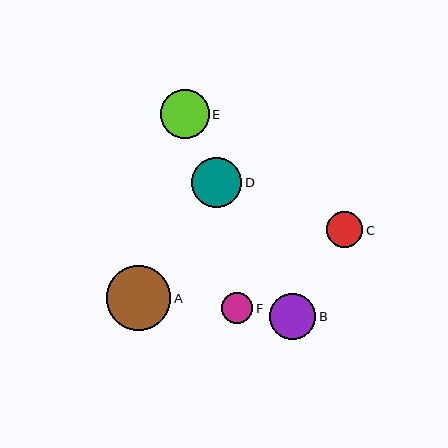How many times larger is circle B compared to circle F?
Circle B is approximately 1.5 times the size of circle F.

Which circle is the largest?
Circle A is the largest with a size of approximately 65 pixels.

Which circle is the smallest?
Circle F is the smallest with a size of approximately 31 pixels.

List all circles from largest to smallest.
From largest to smallest: A, D, E, B, C, F.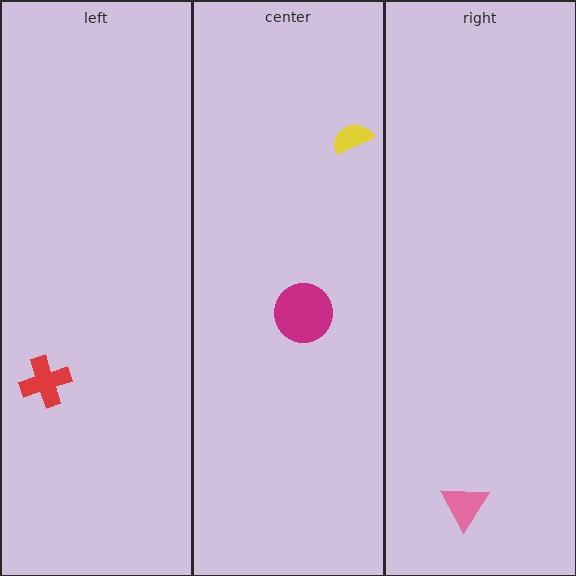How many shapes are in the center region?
2.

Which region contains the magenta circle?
The center region.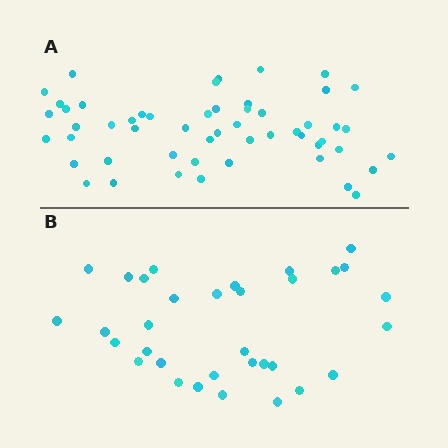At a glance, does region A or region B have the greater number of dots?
Region A (the top region) has more dots.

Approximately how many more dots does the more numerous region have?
Region A has approximately 20 more dots than region B.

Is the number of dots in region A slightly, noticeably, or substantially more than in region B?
Region A has substantially more. The ratio is roughly 1.6 to 1.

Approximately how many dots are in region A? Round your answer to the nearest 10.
About 50 dots. (The exact count is 53, which rounds to 50.)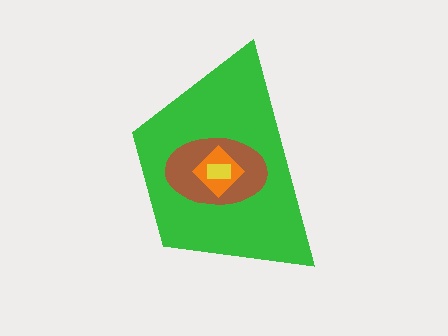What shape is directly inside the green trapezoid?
The brown ellipse.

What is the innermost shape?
The yellow rectangle.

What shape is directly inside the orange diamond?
The yellow rectangle.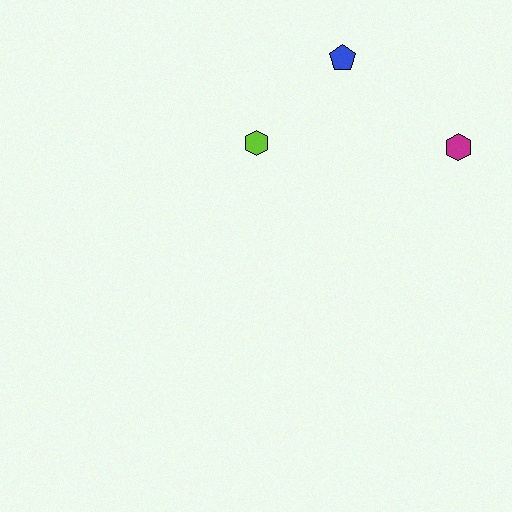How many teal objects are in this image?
There are no teal objects.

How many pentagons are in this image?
There is 1 pentagon.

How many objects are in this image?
There are 3 objects.